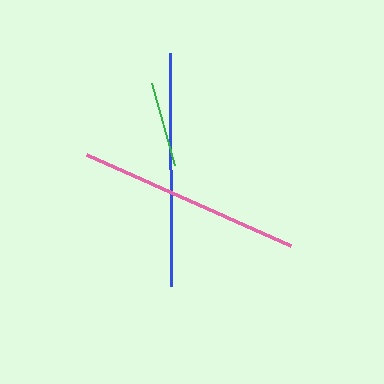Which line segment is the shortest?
The green line is the shortest at approximately 85 pixels.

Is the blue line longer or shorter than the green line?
The blue line is longer than the green line.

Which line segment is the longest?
The blue line is the longest at approximately 233 pixels.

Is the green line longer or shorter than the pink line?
The pink line is longer than the green line.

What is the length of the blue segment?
The blue segment is approximately 233 pixels long.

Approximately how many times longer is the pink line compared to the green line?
The pink line is approximately 2.6 times the length of the green line.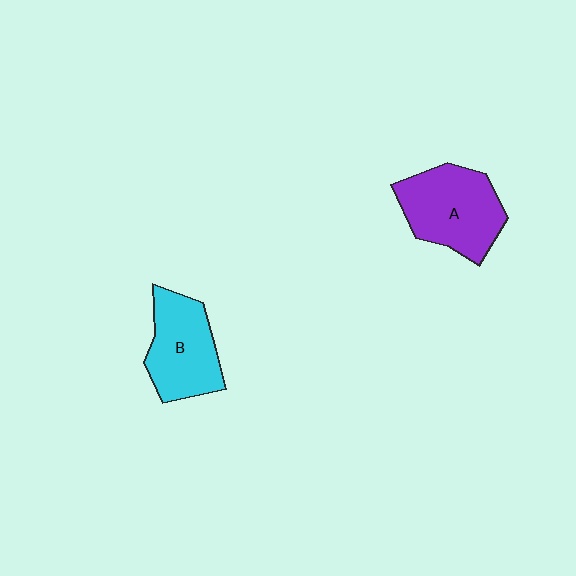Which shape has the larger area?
Shape A (purple).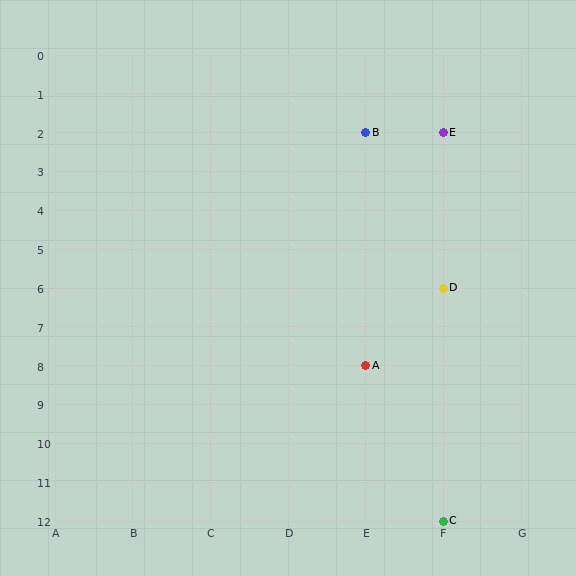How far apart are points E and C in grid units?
Points E and C are 10 rows apart.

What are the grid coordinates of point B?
Point B is at grid coordinates (E, 2).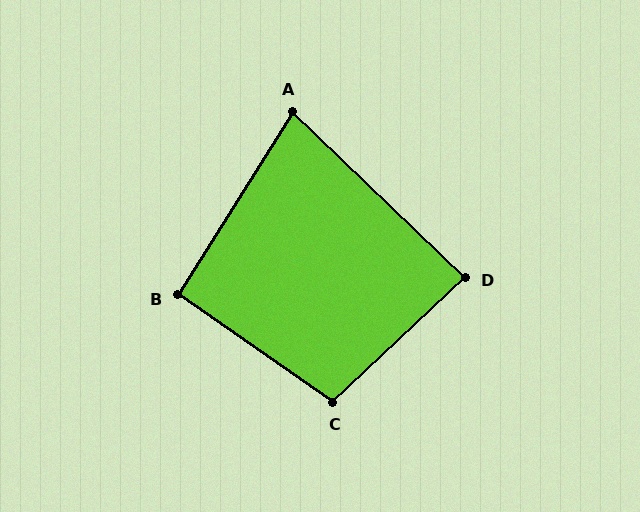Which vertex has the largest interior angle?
C, at approximately 102 degrees.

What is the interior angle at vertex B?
Approximately 93 degrees (approximately right).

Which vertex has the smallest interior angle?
A, at approximately 78 degrees.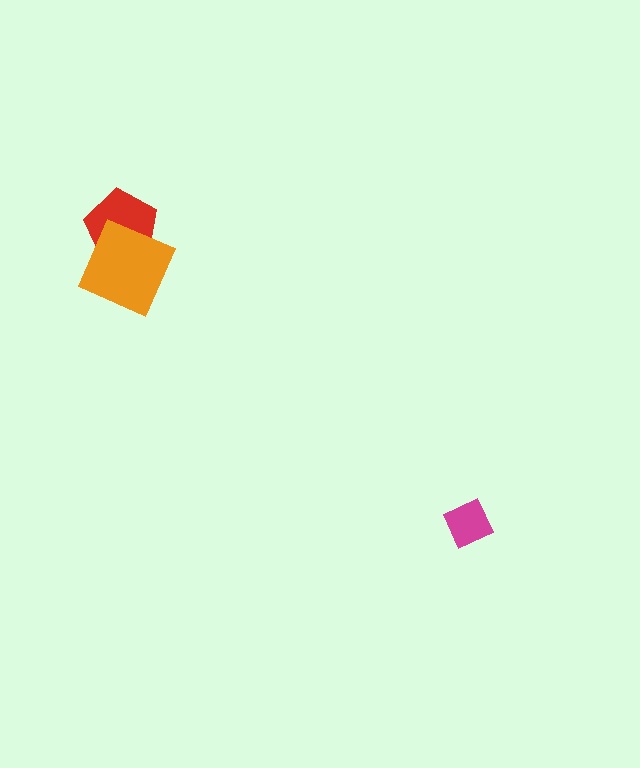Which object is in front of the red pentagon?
The orange square is in front of the red pentagon.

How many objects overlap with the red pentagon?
1 object overlaps with the red pentagon.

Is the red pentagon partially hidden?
Yes, it is partially covered by another shape.